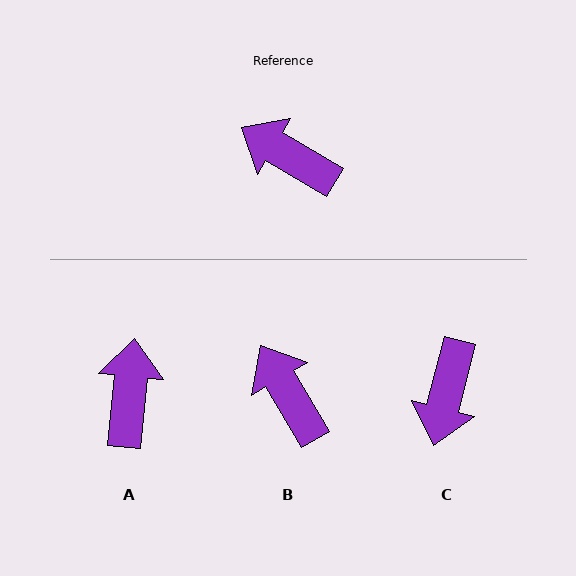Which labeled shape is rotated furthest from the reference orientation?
C, about 106 degrees away.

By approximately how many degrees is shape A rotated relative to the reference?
Approximately 65 degrees clockwise.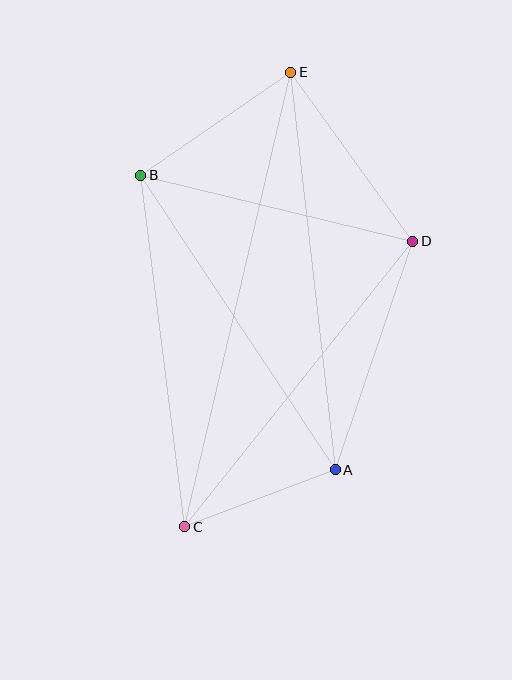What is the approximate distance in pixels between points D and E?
The distance between D and E is approximately 208 pixels.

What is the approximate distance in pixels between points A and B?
The distance between A and B is approximately 353 pixels.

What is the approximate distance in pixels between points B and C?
The distance between B and C is approximately 355 pixels.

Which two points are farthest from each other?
Points C and E are farthest from each other.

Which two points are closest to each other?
Points A and C are closest to each other.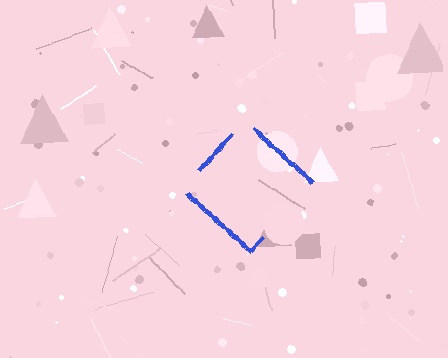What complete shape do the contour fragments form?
The contour fragments form a diamond.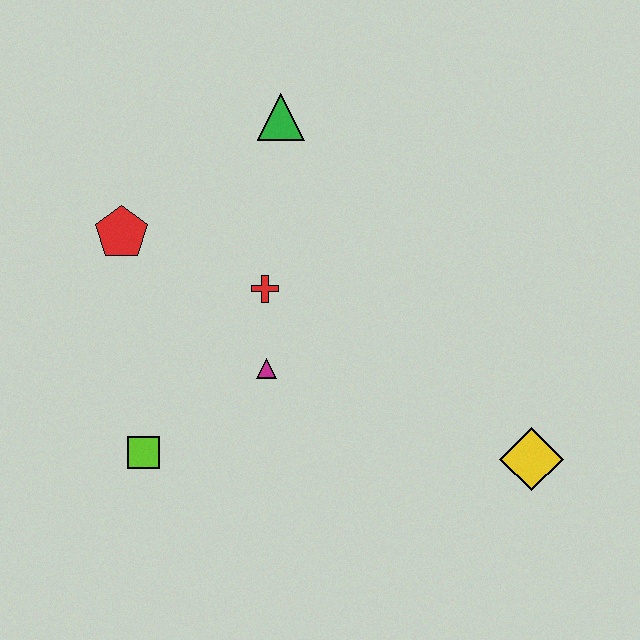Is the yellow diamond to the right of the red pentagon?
Yes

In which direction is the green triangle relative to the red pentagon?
The green triangle is to the right of the red pentagon.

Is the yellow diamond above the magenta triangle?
No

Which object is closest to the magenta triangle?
The red cross is closest to the magenta triangle.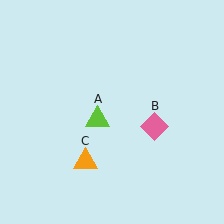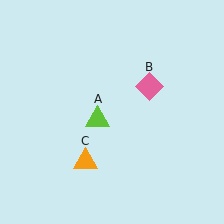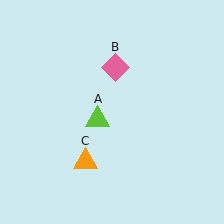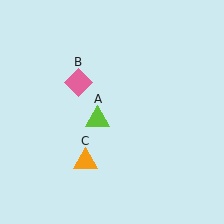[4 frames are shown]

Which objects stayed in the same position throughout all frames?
Lime triangle (object A) and orange triangle (object C) remained stationary.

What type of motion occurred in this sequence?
The pink diamond (object B) rotated counterclockwise around the center of the scene.